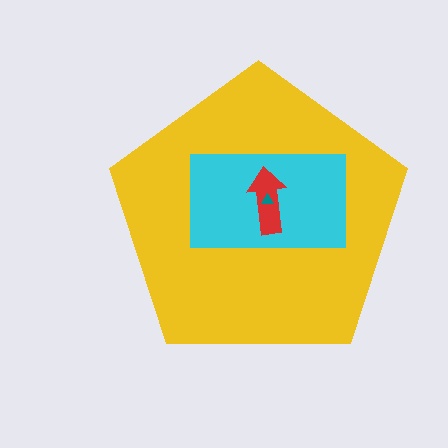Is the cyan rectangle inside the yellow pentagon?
Yes.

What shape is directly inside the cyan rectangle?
The red arrow.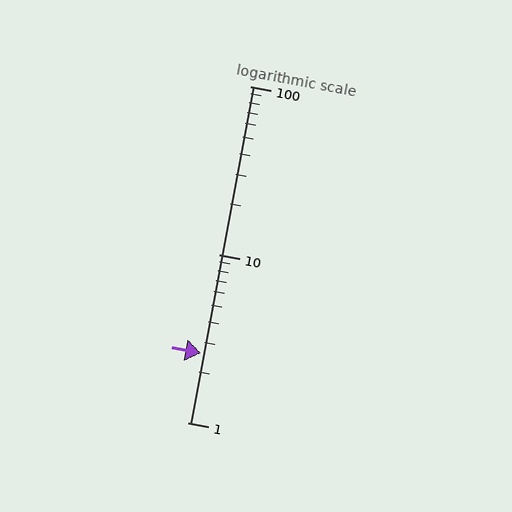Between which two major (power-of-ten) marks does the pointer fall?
The pointer is between 1 and 10.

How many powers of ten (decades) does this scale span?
The scale spans 2 decades, from 1 to 100.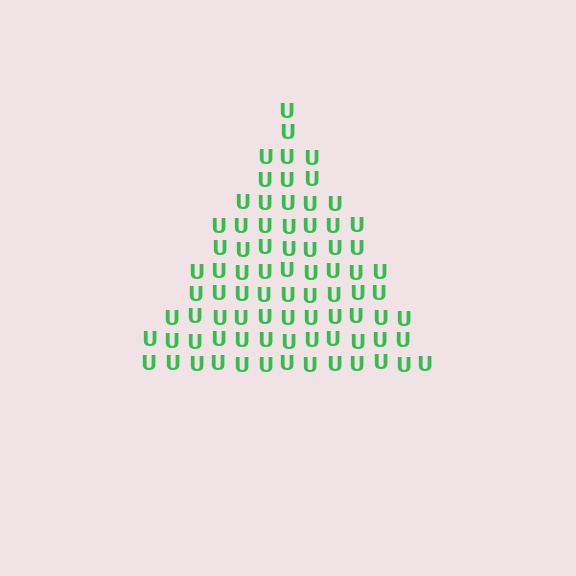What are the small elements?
The small elements are letter U's.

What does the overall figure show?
The overall figure shows a triangle.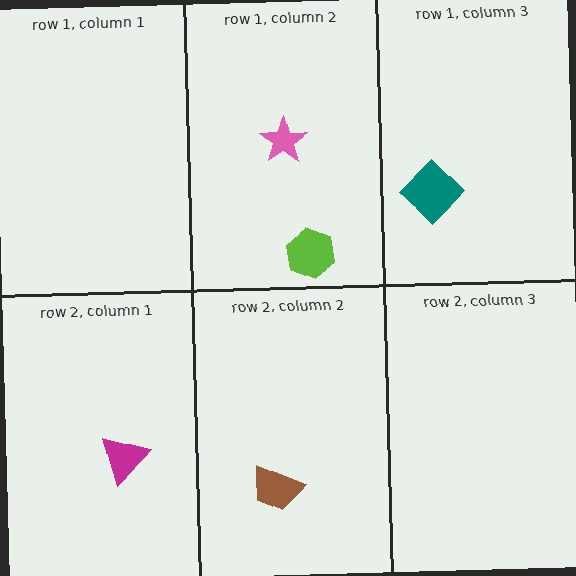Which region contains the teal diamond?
The row 1, column 3 region.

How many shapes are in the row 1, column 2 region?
2.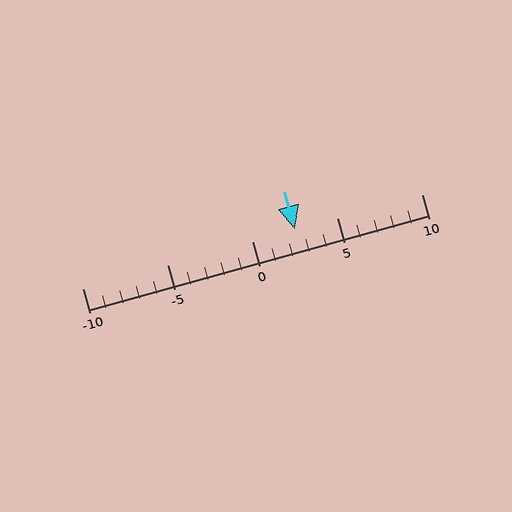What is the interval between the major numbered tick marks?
The major tick marks are spaced 5 units apart.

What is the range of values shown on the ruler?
The ruler shows values from -10 to 10.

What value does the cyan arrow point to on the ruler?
The cyan arrow points to approximately 2.